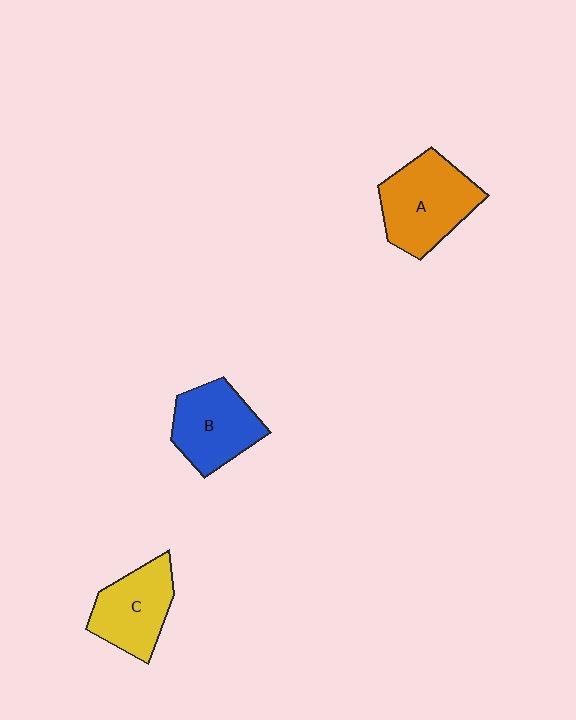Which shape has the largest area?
Shape A (orange).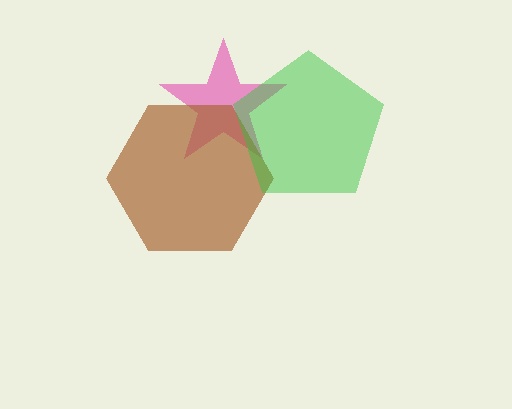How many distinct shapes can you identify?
There are 3 distinct shapes: a pink star, a brown hexagon, a green pentagon.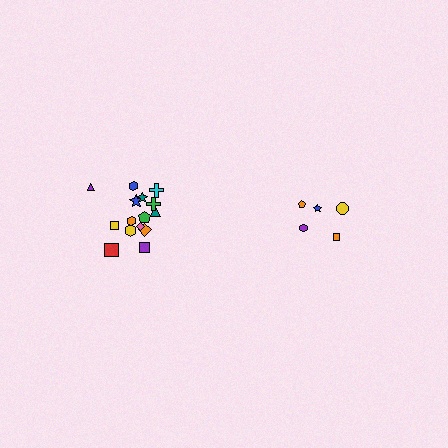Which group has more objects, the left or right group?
The left group.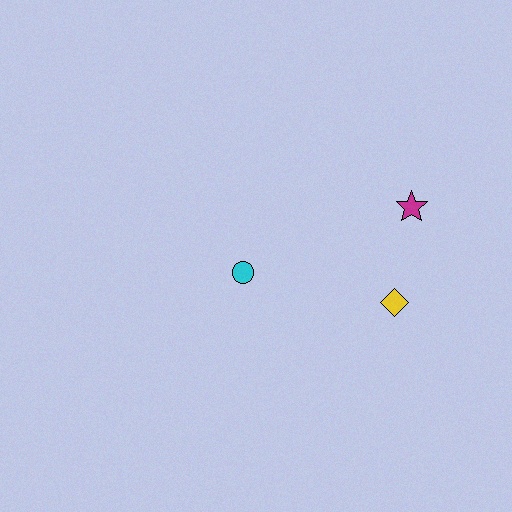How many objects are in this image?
There are 3 objects.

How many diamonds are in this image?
There is 1 diamond.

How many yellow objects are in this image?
There is 1 yellow object.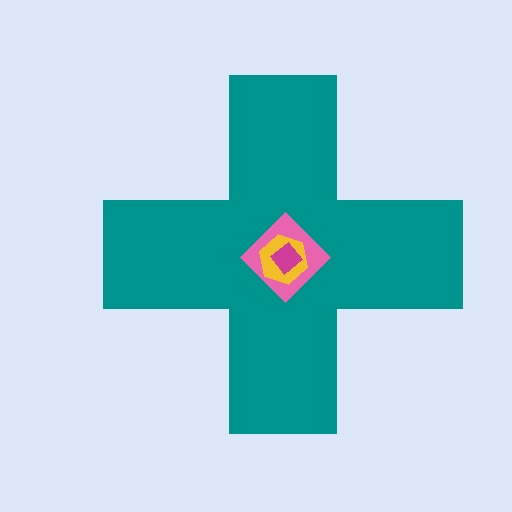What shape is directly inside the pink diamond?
The yellow hexagon.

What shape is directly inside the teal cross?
The pink diamond.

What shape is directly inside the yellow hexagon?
The magenta diamond.